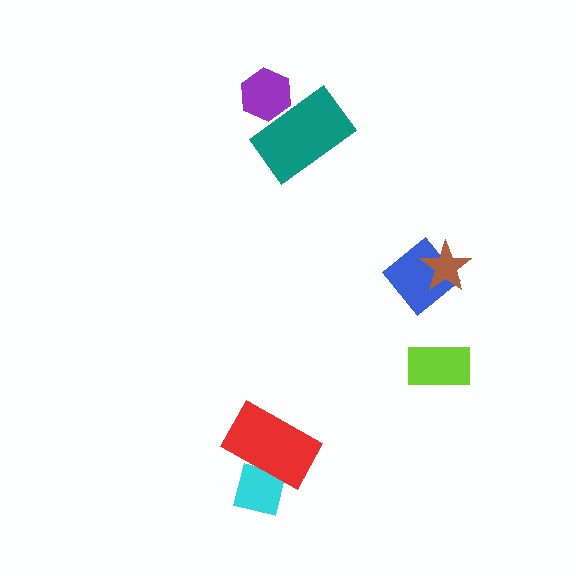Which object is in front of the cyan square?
The red rectangle is in front of the cyan square.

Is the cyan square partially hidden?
Yes, it is partially covered by another shape.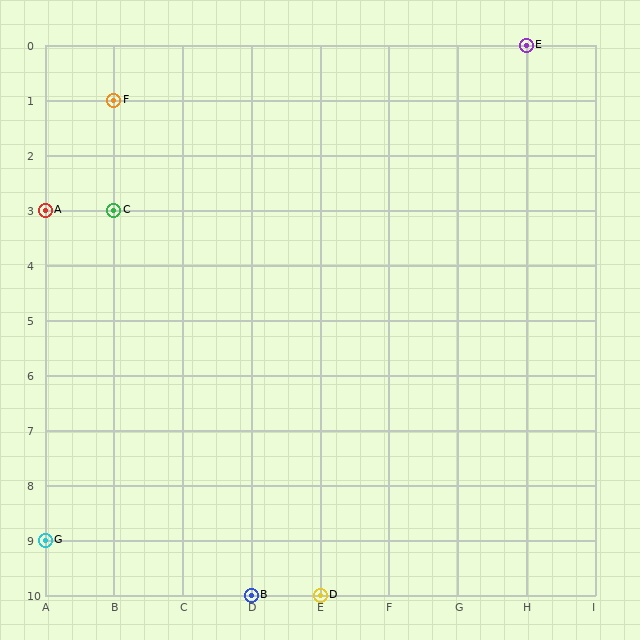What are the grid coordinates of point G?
Point G is at grid coordinates (A, 9).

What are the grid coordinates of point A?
Point A is at grid coordinates (A, 3).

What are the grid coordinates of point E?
Point E is at grid coordinates (H, 0).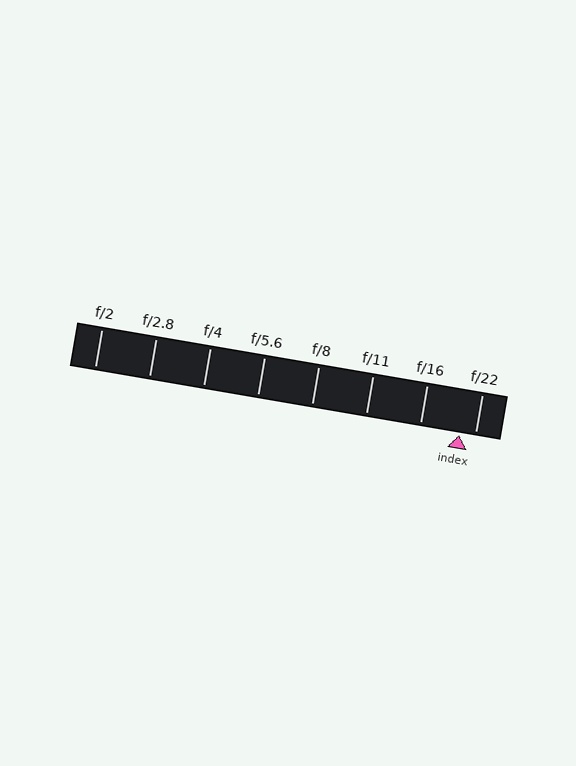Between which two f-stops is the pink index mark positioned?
The index mark is between f/16 and f/22.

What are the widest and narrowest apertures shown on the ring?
The widest aperture shown is f/2 and the narrowest is f/22.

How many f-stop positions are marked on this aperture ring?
There are 8 f-stop positions marked.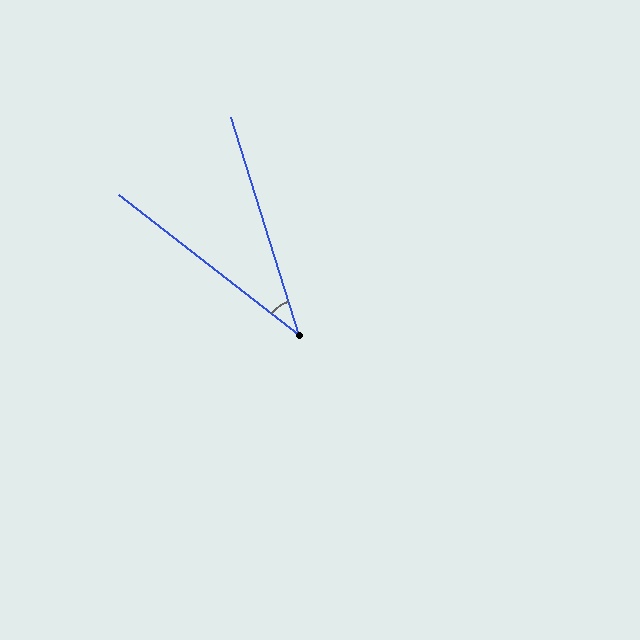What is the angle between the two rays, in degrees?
Approximately 35 degrees.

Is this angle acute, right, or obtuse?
It is acute.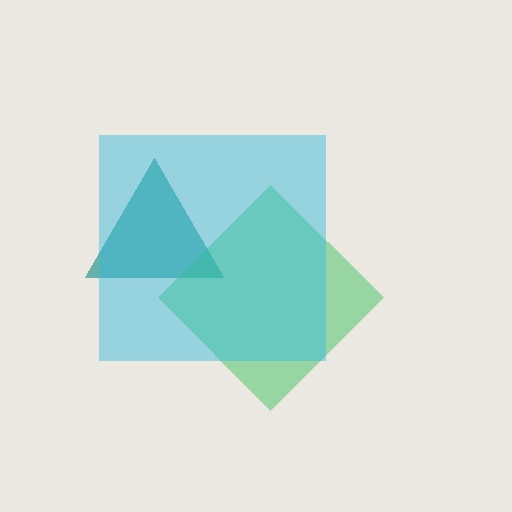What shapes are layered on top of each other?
The layered shapes are: a teal triangle, a green diamond, a cyan square.